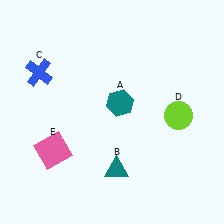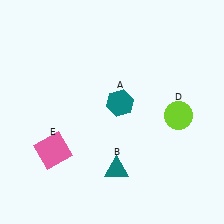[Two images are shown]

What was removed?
The blue cross (C) was removed in Image 2.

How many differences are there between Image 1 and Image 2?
There is 1 difference between the two images.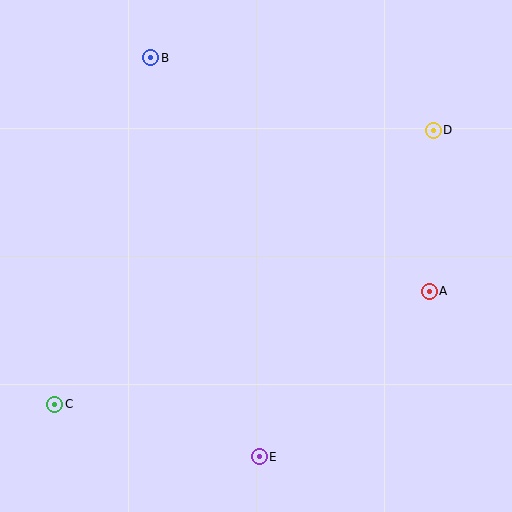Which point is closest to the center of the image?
Point A at (429, 291) is closest to the center.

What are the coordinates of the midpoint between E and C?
The midpoint between E and C is at (157, 430).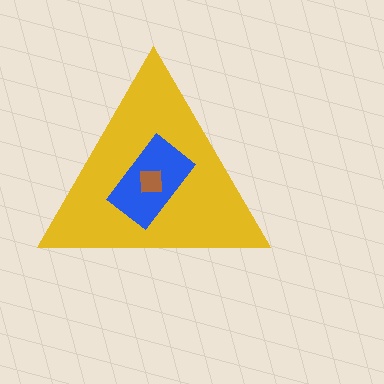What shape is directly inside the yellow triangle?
The blue rectangle.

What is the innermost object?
The brown square.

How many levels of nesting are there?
3.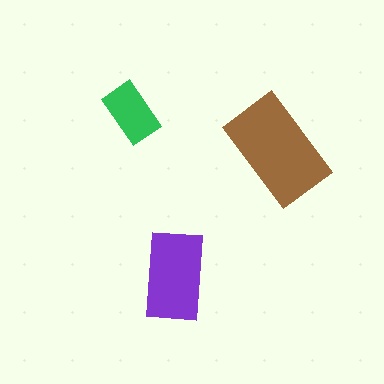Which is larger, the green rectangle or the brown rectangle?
The brown one.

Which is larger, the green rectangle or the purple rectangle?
The purple one.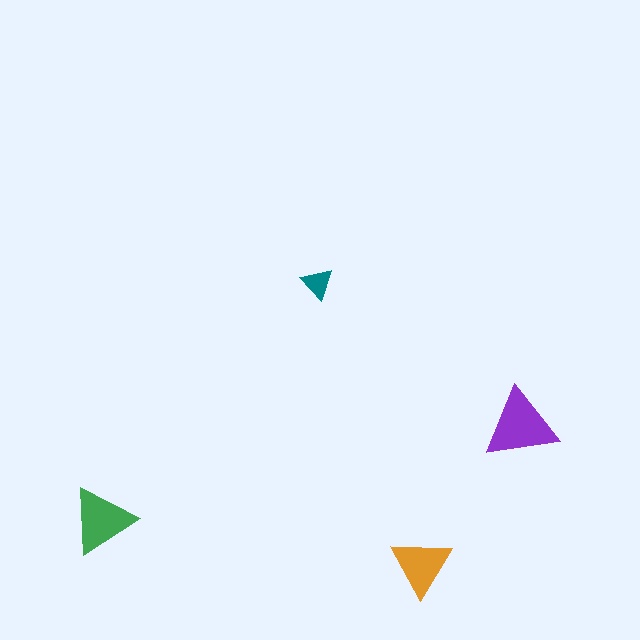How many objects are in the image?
There are 4 objects in the image.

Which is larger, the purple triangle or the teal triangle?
The purple one.